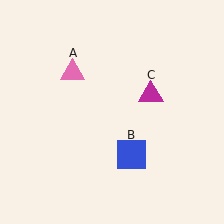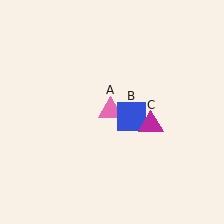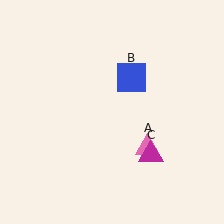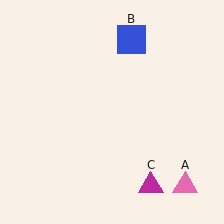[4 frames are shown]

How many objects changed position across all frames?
3 objects changed position: pink triangle (object A), blue square (object B), magenta triangle (object C).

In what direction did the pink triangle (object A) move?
The pink triangle (object A) moved down and to the right.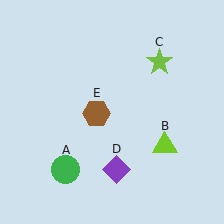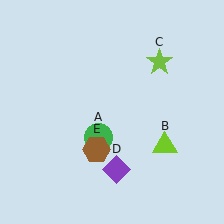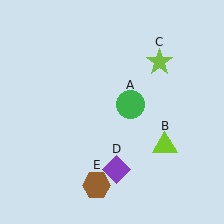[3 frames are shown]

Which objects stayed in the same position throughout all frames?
Lime triangle (object B) and lime star (object C) and purple diamond (object D) remained stationary.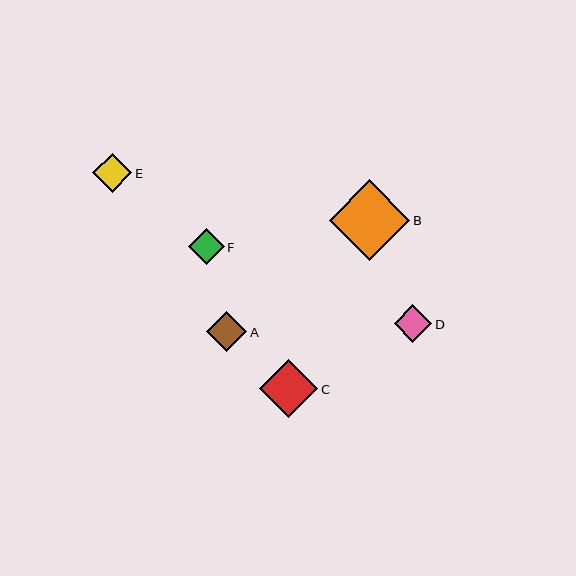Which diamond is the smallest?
Diamond F is the smallest with a size of approximately 35 pixels.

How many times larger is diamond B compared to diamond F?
Diamond B is approximately 2.3 times the size of diamond F.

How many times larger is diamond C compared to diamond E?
Diamond C is approximately 1.5 times the size of diamond E.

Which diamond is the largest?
Diamond B is the largest with a size of approximately 81 pixels.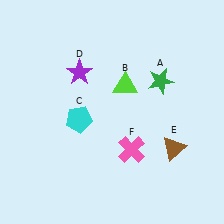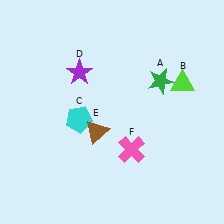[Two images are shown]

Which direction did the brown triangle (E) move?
The brown triangle (E) moved left.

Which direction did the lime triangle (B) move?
The lime triangle (B) moved right.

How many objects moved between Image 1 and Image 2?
2 objects moved between the two images.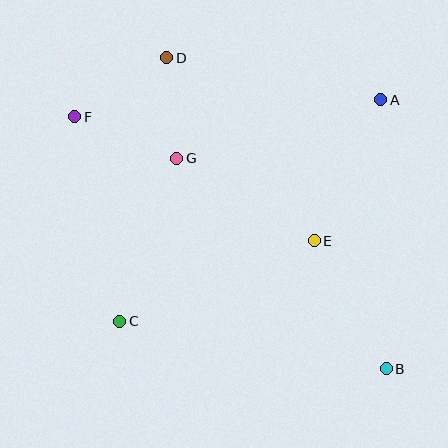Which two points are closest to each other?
Points D and G are closest to each other.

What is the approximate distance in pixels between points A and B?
The distance between A and B is approximately 269 pixels.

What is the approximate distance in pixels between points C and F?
The distance between C and F is approximately 210 pixels.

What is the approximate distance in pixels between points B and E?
The distance between B and E is approximately 147 pixels.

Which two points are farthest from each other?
Points B and F are farthest from each other.